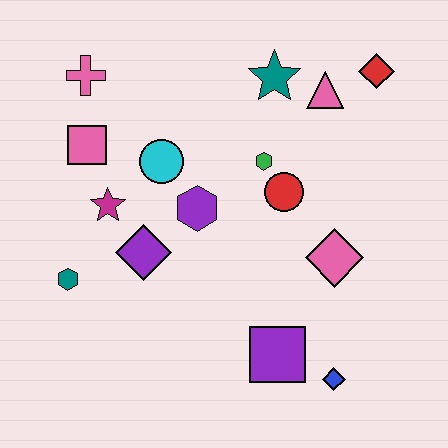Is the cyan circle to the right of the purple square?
No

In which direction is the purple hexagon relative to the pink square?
The purple hexagon is to the right of the pink square.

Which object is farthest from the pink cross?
The blue diamond is farthest from the pink cross.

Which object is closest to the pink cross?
The pink square is closest to the pink cross.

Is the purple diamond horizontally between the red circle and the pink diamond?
No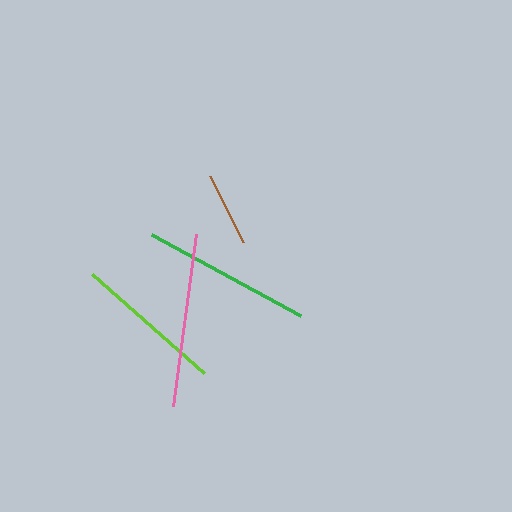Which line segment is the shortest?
The brown line is the shortest at approximately 75 pixels.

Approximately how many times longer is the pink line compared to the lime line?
The pink line is approximately 1.2 times the length of the lime line.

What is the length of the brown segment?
The brown segment is approximately 75 pixels long.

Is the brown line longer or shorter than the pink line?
The pink line is longer than the brown line.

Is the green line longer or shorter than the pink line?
The pink line is longer than the green line.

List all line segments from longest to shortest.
From longest to shortest: pink, green, lime, brown.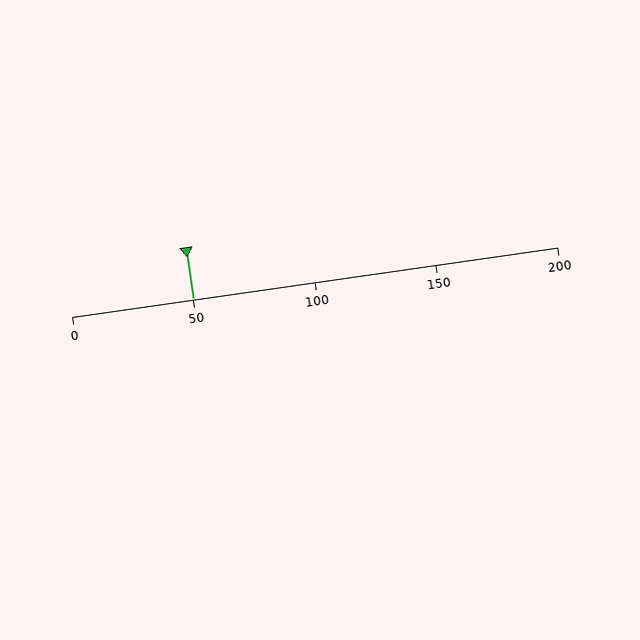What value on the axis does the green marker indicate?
The marker indicates approximately 50.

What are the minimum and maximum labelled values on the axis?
The axis runs from 0 to 200.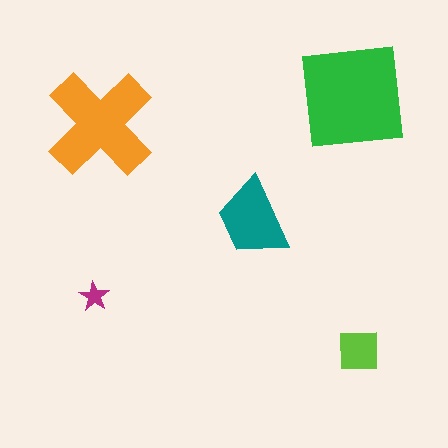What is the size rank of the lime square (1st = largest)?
4th.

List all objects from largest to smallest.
The green square, the orange cross, the teal trapezoid, the lime square, the magenta star.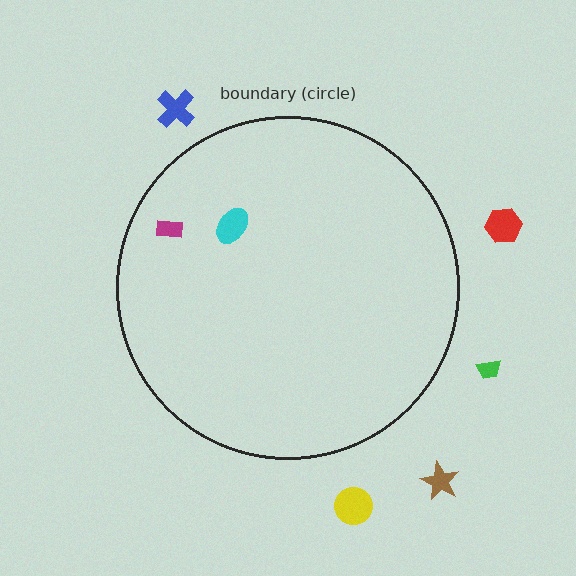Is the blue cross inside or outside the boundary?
Outside.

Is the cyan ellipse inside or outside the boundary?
Inside.